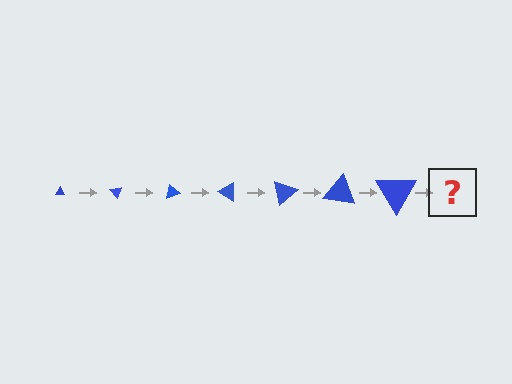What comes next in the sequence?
The next element should be a triangle, larger than the previous one and rotated 350 degrees from the start.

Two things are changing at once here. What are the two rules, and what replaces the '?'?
The two rules are that the triangle grows larger each step and it rotates 50 degrees each step. The '?' should be a triangle, larger than the previous one and rotated 350 degrees from the start.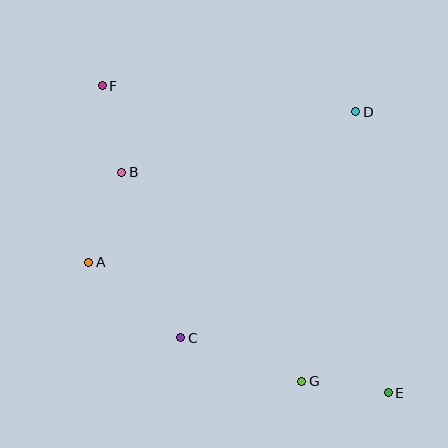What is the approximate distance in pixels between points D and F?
The distance between D and F is approximately 255 pixels.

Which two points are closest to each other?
Points E and G are closest to each other.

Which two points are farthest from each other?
Points E and F are farthest from each other.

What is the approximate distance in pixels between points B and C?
The distance between B and C is approximately 175 pixels.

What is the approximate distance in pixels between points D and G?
The distance between D and G is approximately 275 pixels.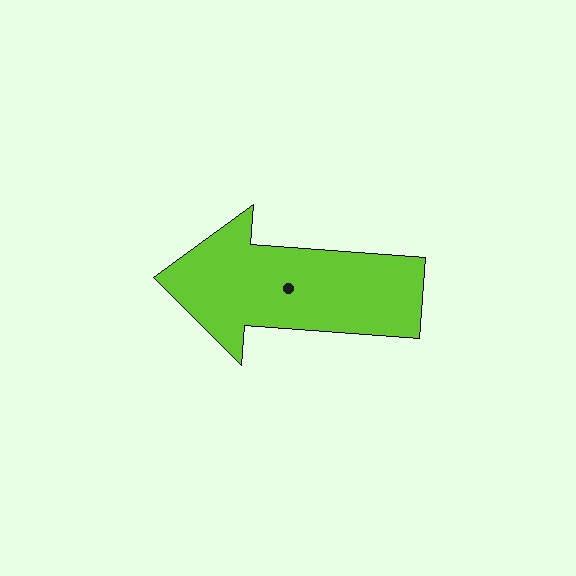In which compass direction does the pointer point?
West.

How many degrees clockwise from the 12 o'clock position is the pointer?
Approximately 274 degrees.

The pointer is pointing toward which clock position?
Roughly 9 o'clock.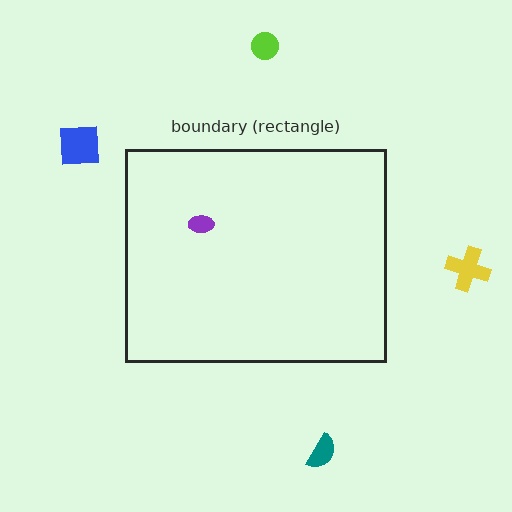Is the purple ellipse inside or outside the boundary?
Inside.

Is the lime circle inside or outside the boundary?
Outside.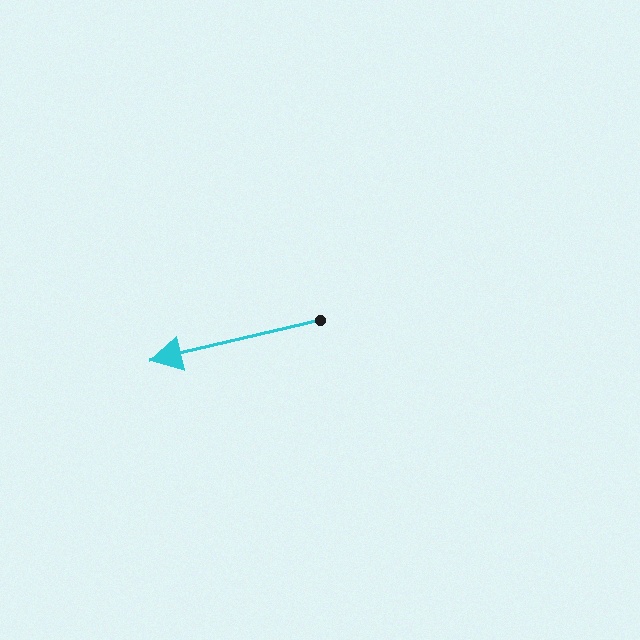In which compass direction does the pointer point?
West.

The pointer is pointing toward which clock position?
Roughly 9 o'clock.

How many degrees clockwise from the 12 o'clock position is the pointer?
Approximately 257 degrees.